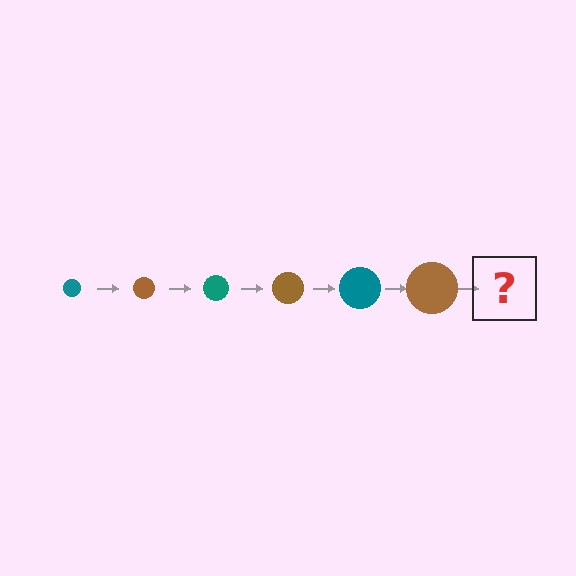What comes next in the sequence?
The next element should be a teal circle, larger than the previous one.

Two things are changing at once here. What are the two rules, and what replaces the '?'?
The two rules are that the circle grows larger each step and the color cycles through teal and brown. The '?' should be a teal circle, larger than the previous one.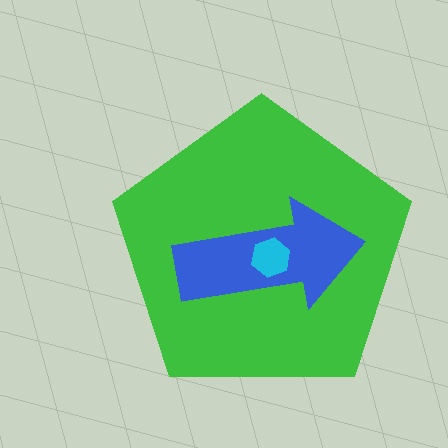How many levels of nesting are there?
3.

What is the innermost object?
The cyan hexagon.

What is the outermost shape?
The green pentagon.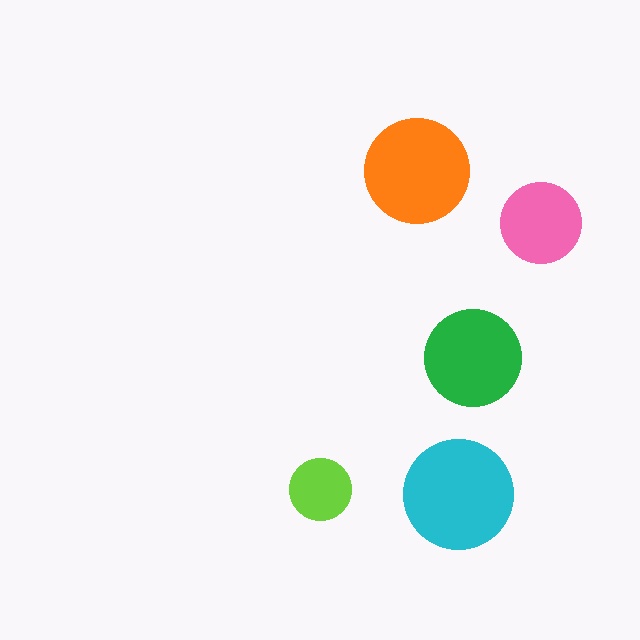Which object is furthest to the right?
The pink circle is rightmost.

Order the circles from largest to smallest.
the cyan one, the orange one, the green one, the pink one, the lime one.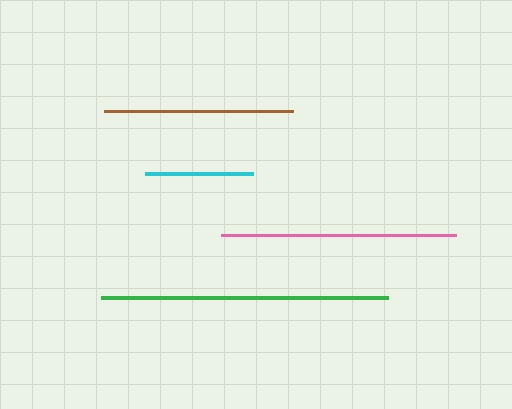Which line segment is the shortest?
The cyan line is the shortest at approximately 107 pixels.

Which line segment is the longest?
The green line is the longest at approximately 286 pixels.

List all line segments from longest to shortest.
From longest to shortest: green, pink, brown, cyan.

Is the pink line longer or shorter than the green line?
The green line is longer than the pink line.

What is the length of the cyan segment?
The cyan segment is approximately 107 pixels long.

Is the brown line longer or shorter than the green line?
The green line is longer than the brown line.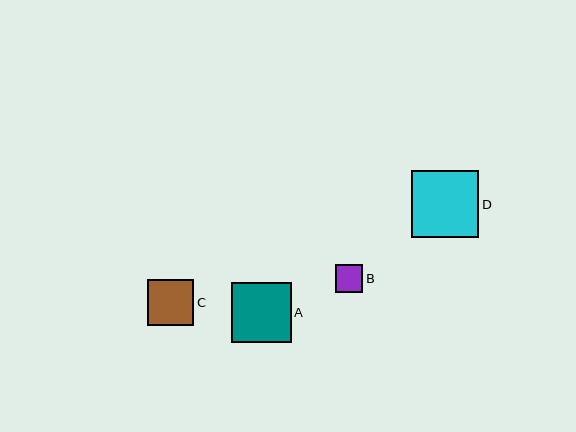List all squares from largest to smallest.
From largest to smallest: D, A, C, B.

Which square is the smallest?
Square B is the smallest with a size of approximately 28 pixels.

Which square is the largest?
Square D is the largest with a size of approximately 67 pixels.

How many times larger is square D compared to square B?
Square D is approximately 2.4 times the size of square B.